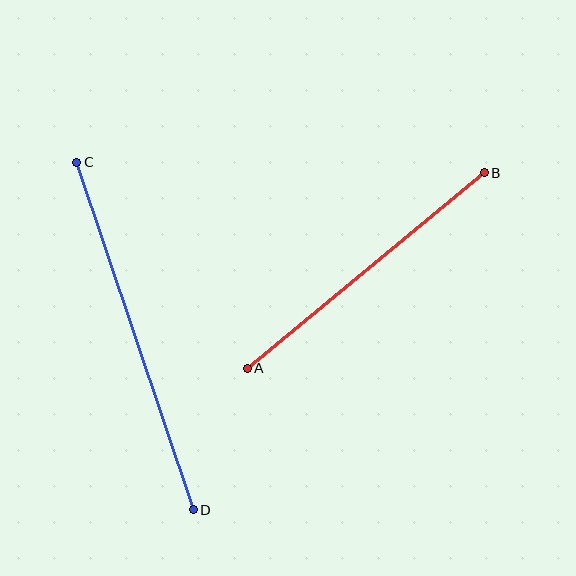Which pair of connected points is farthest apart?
Points C and D are farthest apart.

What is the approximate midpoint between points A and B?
The midpoint is at approximately (366, 271) pixels.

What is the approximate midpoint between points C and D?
The midpoint is at approximately (135, 336) pixels.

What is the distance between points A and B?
The distance is approximately 307 pixels.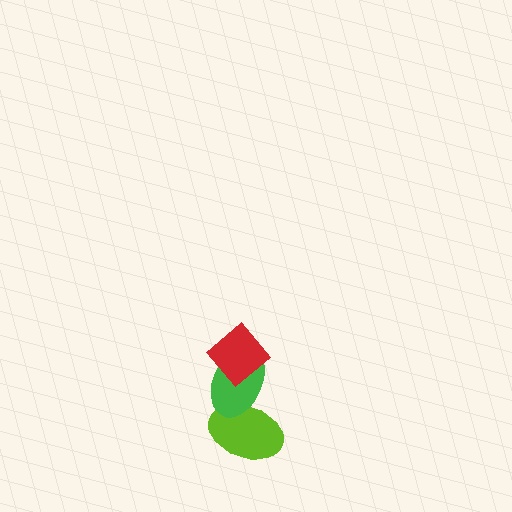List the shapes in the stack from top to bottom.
From top to bottom: the red diamond, the green ellipse, the lime ellipse.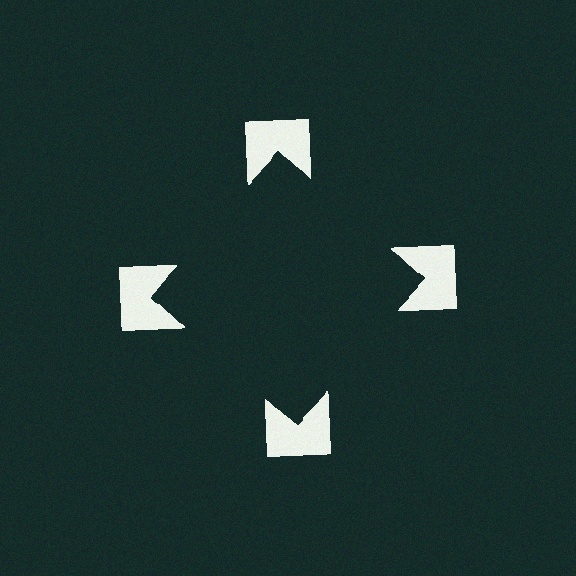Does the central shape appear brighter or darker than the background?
It typically appears slightly darker than the background, even though no actual brightness change is drawn.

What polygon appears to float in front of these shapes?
An illusory square — its edges are inferred from the aligned wedge cuts in the notched squares, not physically drawn.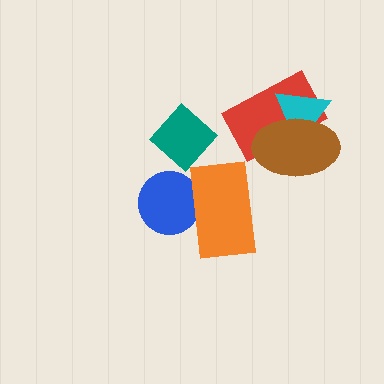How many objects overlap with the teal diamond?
0 objects overlap with the teal diamond.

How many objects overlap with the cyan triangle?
2 objects overlap with the cyan triangle.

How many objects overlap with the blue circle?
1 object overlaps with the blue circle.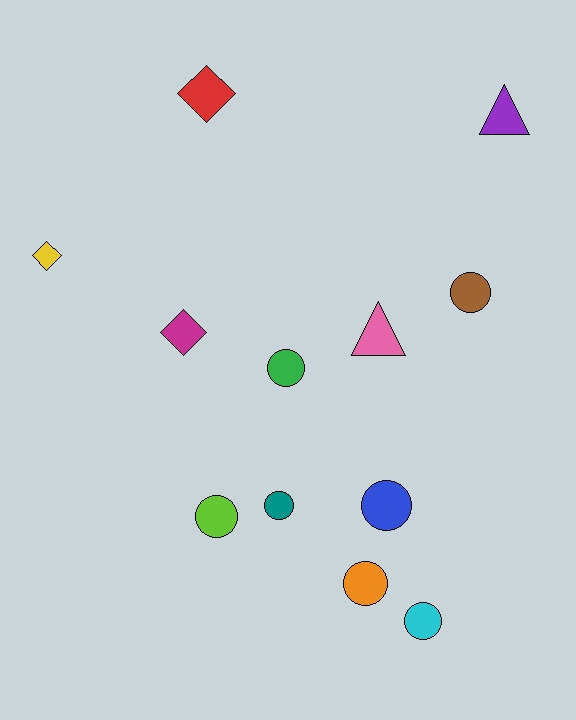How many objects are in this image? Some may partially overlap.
There are 12 objects.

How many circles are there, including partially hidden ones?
There are 7 circles.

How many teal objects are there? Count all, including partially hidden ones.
There is 1 teal object.